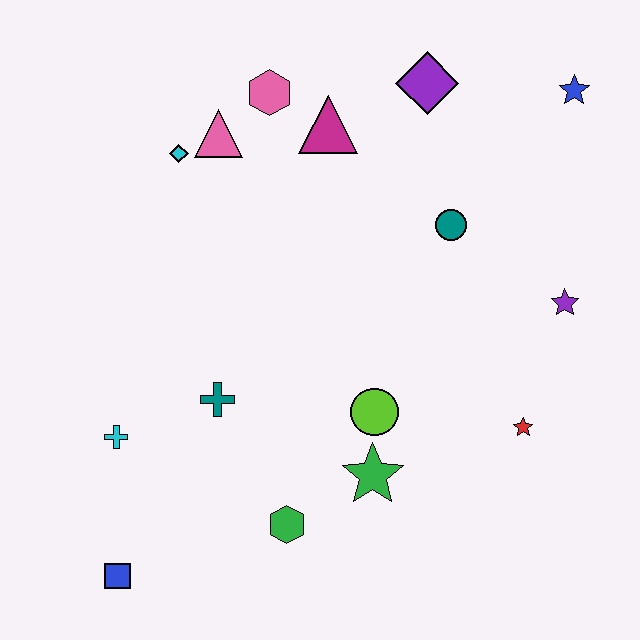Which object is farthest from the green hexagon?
The blue star is farthest from the green hexagon.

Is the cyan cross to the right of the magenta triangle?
No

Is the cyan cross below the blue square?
No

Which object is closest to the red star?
The purple star is closest to the red star.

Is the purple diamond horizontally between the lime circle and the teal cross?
No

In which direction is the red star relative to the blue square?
The red star is to the right of the blue square.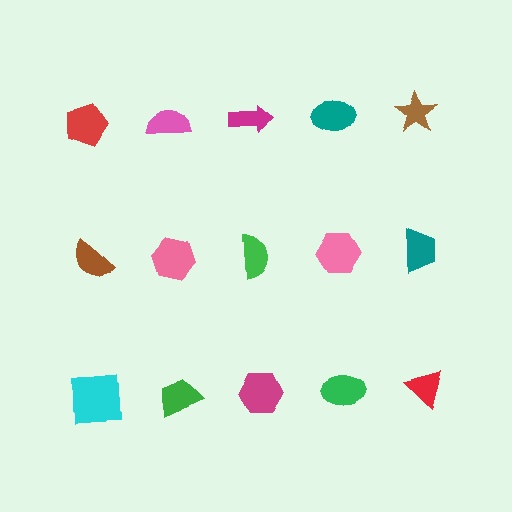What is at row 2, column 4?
A pink hexagon.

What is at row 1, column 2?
A pink semicircle.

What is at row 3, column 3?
A magenta hexagon.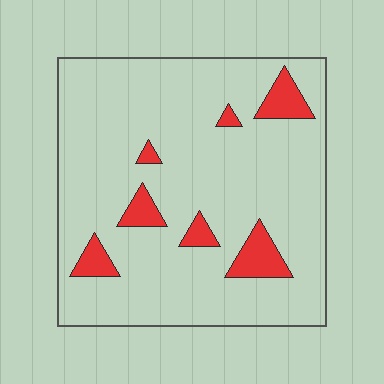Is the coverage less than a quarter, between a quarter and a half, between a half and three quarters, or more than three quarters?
Less than a quarter.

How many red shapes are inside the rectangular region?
7.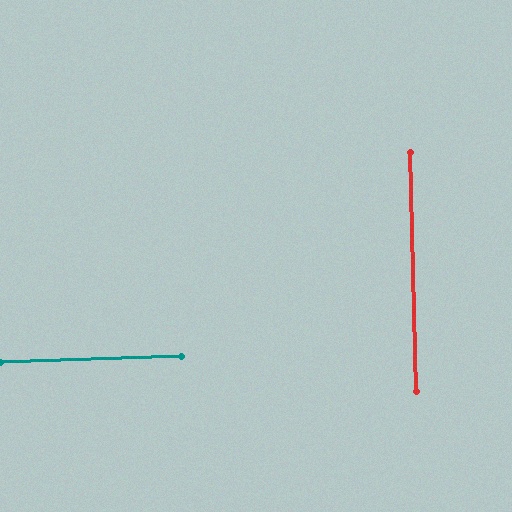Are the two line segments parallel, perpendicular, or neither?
Perpendicular — they meet at approximately 90°.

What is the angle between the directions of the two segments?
Approximately 90 degrees.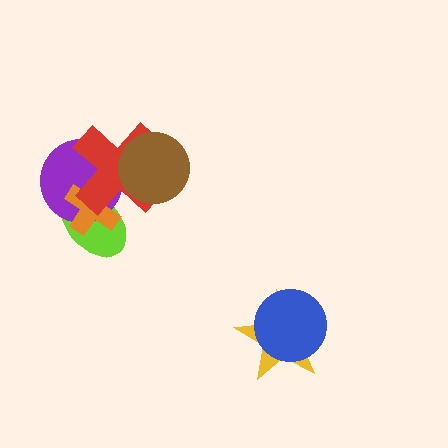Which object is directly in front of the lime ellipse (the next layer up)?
The purple circle is directly in front of the lime ellipse.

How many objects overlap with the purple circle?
3 objects overlap with the purple circle.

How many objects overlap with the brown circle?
1 object overlaps with the brown circle.